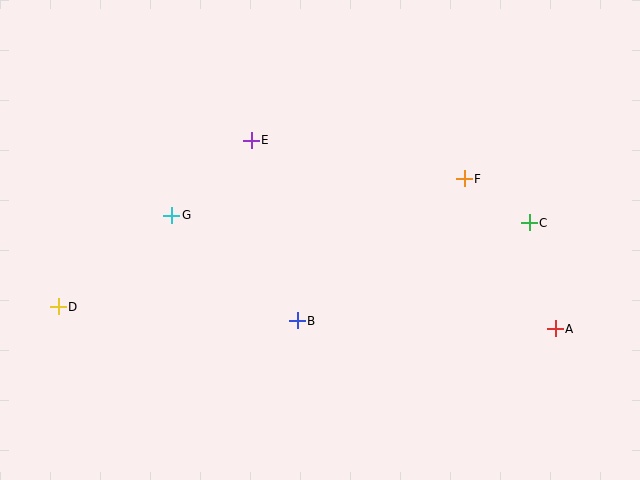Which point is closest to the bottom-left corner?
Point D is closest to the bottom-left corner.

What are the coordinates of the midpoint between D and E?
The midpoint between D and E is at (155, 224).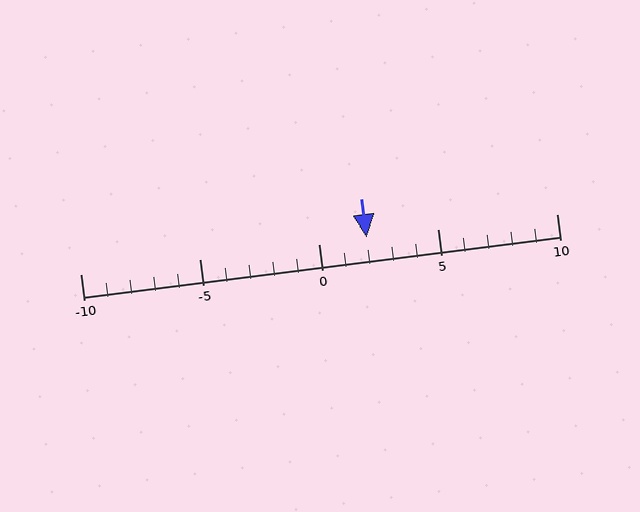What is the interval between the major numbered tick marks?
The major tick marks are spaced 5 units apart.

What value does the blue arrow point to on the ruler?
The blue arrow points to approximately 2.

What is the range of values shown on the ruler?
The ruler shows values from -10 to 10.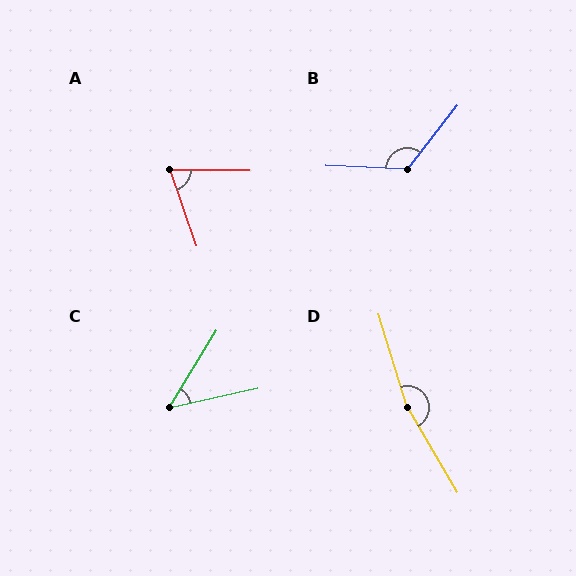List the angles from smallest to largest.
C (46°), A (70°), B (126°), D (166°).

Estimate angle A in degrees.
Approximately 70 degrees.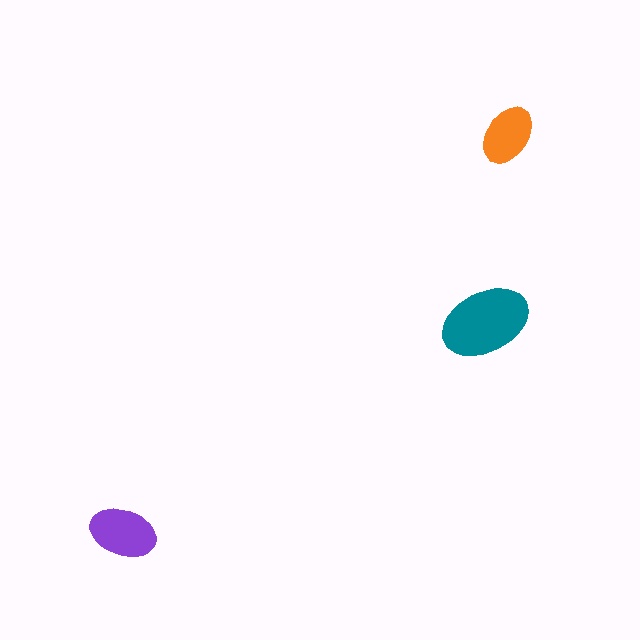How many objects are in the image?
There are 3 objects in the image.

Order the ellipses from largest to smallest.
the teal one, the purple one, the orange one.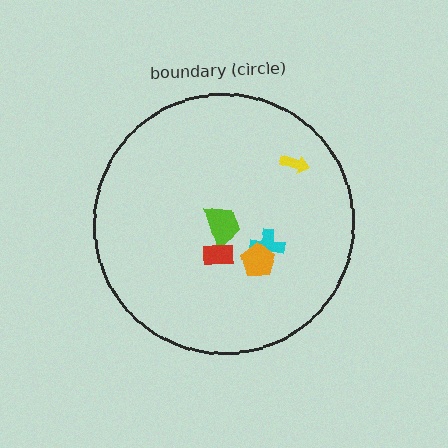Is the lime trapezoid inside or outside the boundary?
Inside.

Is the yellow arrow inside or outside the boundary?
Inside.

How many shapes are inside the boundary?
5 inside, 0 outside.